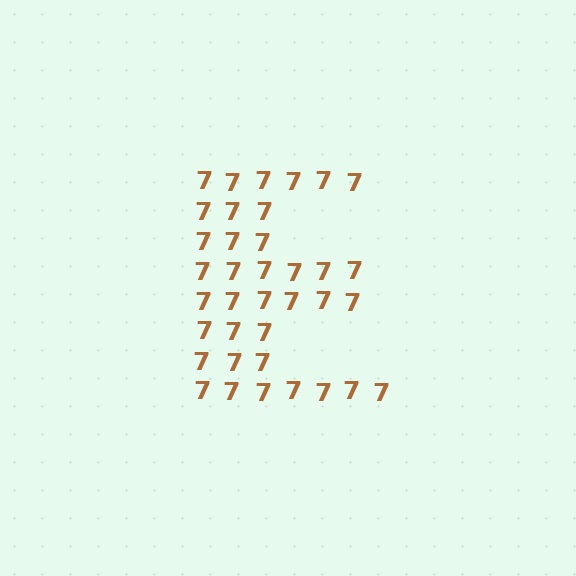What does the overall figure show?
The overall figure shows the letter E.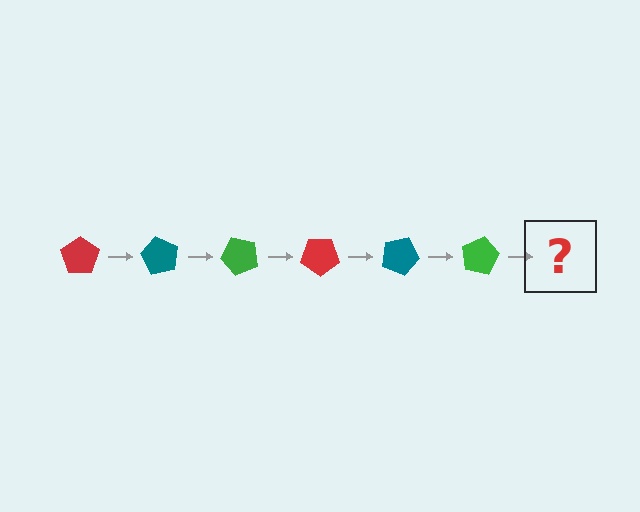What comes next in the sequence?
The next element should be a red pentagon, rotated 360 degrees from the start.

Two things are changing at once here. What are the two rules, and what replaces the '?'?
The two rules are that it rotates 60 degrees each step and the color cycles through red, teal, and green. The '?' should be a red pentagon, rotated 360 degrees from the start.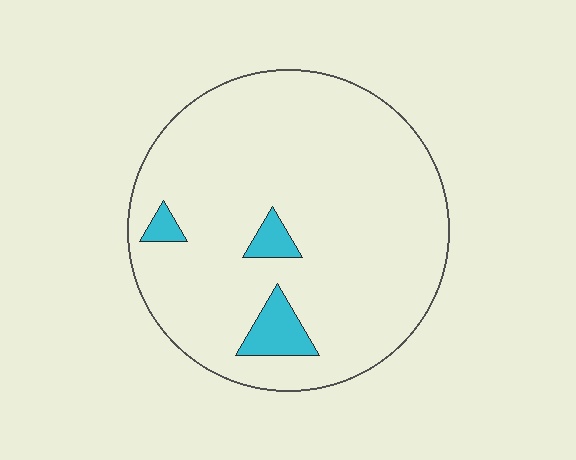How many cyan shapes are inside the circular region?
3.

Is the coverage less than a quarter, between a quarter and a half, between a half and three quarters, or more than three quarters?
Less than a quarter.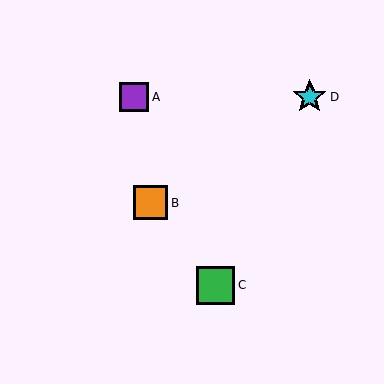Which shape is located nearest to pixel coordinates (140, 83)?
The purple square (labeled A) at (134, 97) is nearest to that location.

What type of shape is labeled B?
Shape B is an orange square.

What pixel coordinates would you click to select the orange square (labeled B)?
Click at (151, 203) to select the orange square B.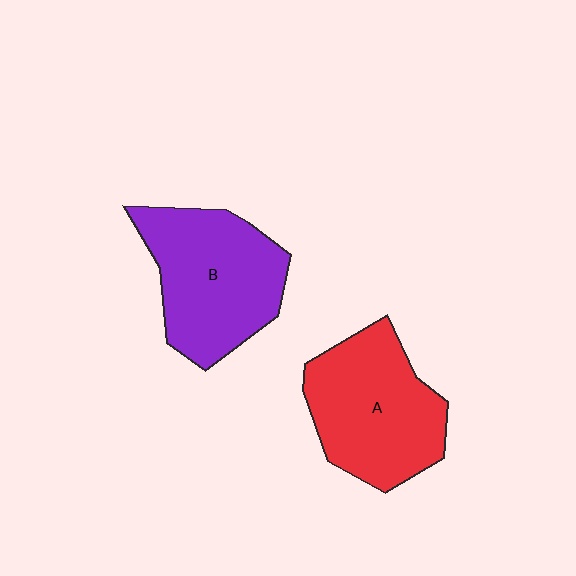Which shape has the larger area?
Shape B (purple).